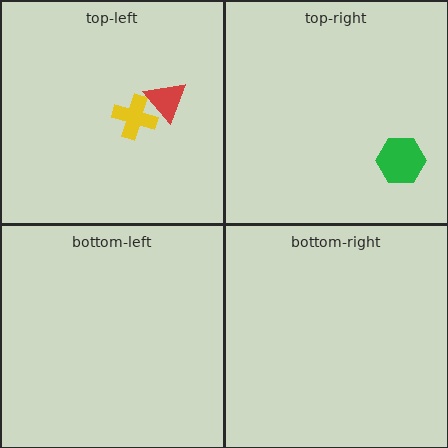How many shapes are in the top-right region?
1.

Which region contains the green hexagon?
The top-right region.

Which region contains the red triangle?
The top-left region.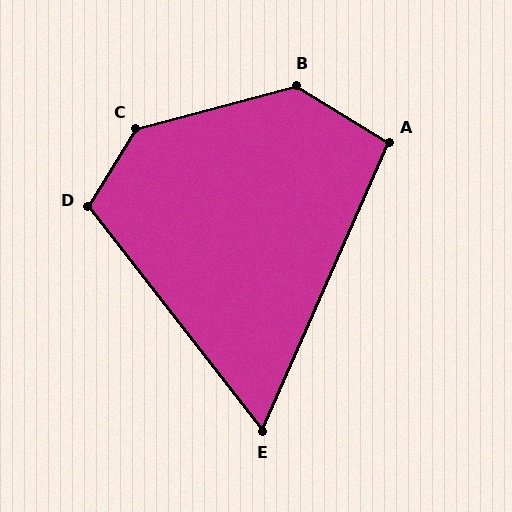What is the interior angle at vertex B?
Approximately 134 degrees (obtuse).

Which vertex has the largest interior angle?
C, at approximately 136 degrees.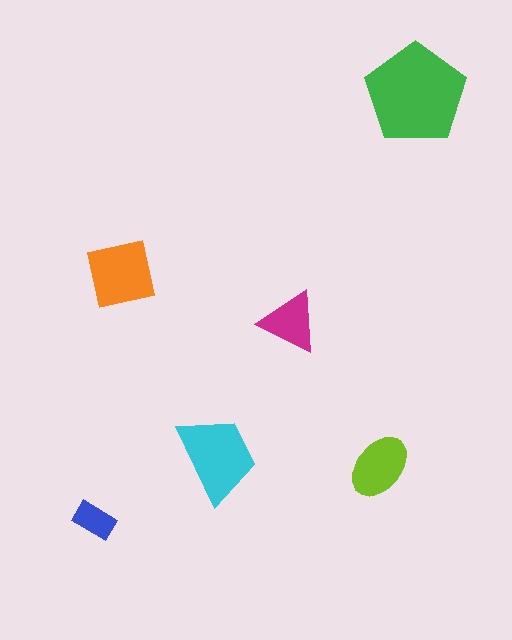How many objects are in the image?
There are 6 objects in the image.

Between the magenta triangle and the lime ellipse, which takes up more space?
The lime ellipse.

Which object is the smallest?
The blue rectangle.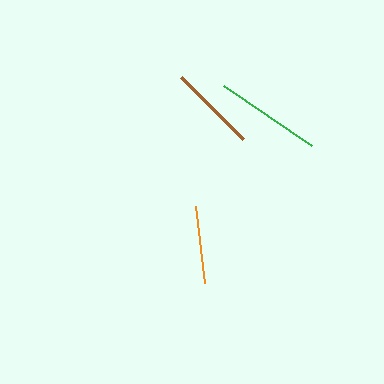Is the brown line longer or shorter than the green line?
The green line is longer than the brown line.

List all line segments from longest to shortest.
From longest to shortest: green, brown, orange.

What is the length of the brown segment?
The brown segment is approximately 87 pixels long.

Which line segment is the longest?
The green line is the longest at approximately 106 pixels.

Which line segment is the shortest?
The orange line is the shortest at approximately 77 pixels.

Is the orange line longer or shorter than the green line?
The green line is longer than the orange line.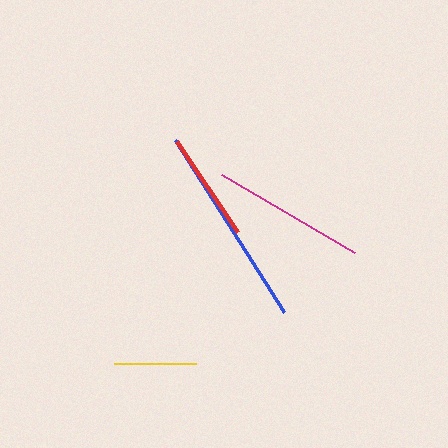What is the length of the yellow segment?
The yellow segment is approximately 82 pixels long.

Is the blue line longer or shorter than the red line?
The blue line is longer than the red line.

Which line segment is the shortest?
The yellow line is the shortest at approximately 82 pixels.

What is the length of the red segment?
The red segment is approximately 109 pixels long.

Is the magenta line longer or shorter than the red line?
The magenta line is longer than the red line.